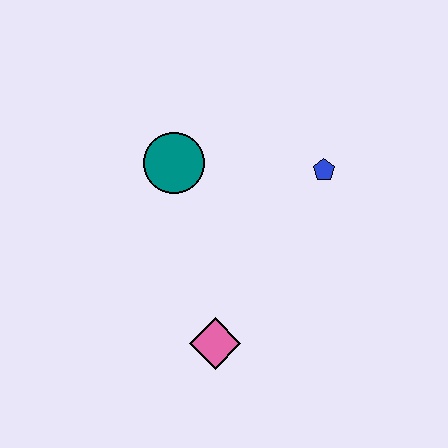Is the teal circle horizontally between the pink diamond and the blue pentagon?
No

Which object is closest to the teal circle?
The blue pentagon is closest to the teal circle.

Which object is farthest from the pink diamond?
The blue pentagon is farthest from the pink diamond.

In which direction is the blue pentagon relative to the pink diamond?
The blue pentagon is above the pink diamond.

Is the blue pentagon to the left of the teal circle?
No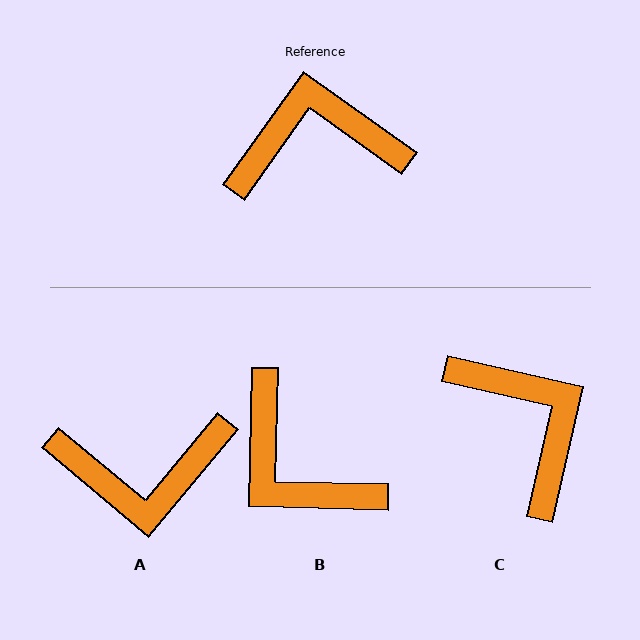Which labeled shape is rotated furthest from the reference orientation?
A, about 176 degrees away.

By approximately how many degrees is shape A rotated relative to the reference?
Approximately 176 degrees counter-clockwise.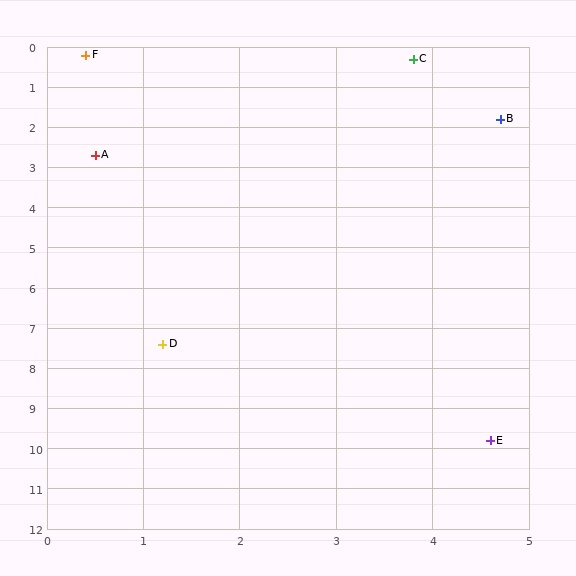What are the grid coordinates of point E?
Point E is at approximately (4.6, 9.8).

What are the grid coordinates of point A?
Point A is at approximately (0.5, 2.7).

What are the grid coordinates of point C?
Point C is at approximately (3.8, 0.3).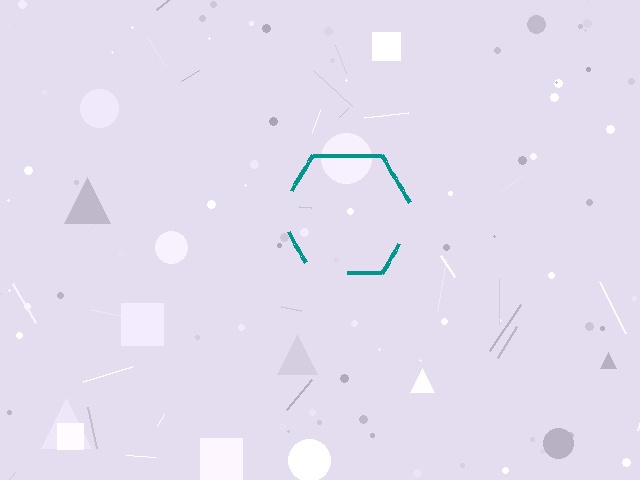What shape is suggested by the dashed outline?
The dashed outline suggests a hexagon.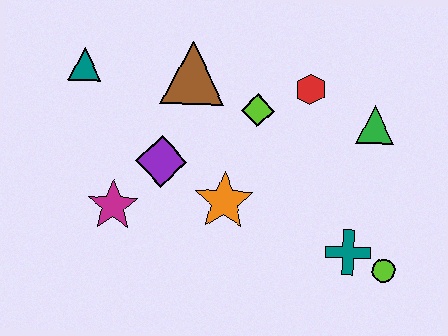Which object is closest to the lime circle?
The teal cross is closest to the lime circle.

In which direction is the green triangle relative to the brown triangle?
The green triangle is to the right of the brown triangle.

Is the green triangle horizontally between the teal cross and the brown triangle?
No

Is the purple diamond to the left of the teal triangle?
No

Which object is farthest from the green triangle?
The teal triangle is farthest from the green triangle.